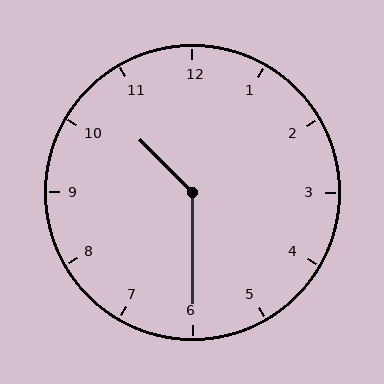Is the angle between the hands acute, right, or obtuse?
It is obtuse.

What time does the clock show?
10:30.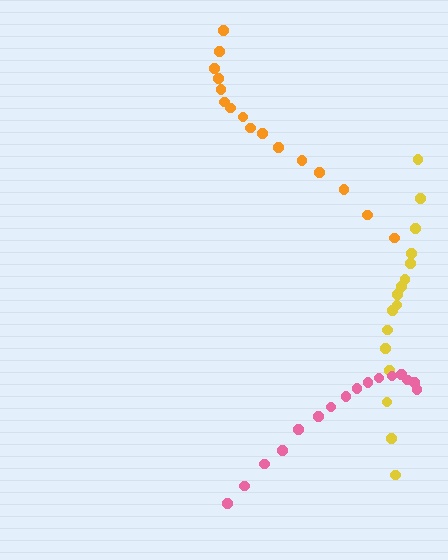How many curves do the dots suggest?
There are 3 distinct paths.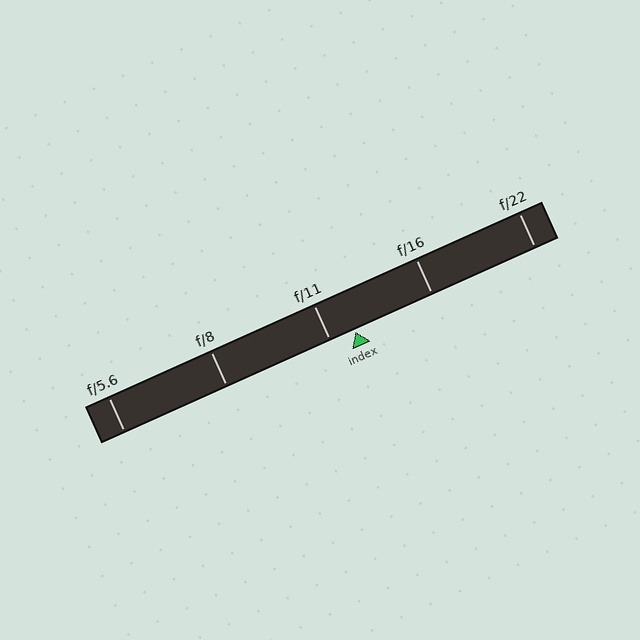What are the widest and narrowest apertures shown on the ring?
The widest aperture shown is f/5.6 and the narrowest is f/22.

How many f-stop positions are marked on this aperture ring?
There are 5 f-stop positions marked.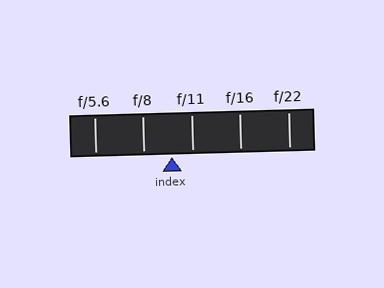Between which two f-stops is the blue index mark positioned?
The index mark is between f/8 and f/11.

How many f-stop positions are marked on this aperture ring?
There are 5 f-stop positions marked.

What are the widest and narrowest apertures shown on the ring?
The widest aperture shown is f/5.6 and the narrowest is f/22.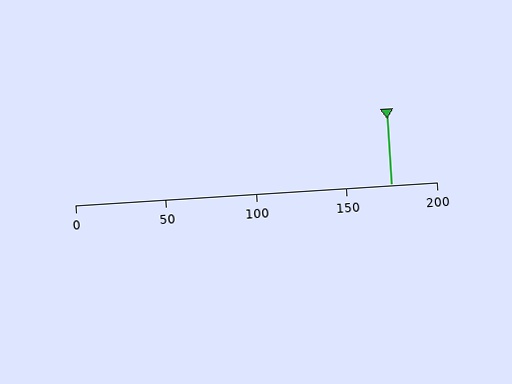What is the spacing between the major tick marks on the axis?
The major ticks are spaced 50 apart.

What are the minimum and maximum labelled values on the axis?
The axis runs from 0 to 200.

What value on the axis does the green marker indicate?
The marker indicates approximately 175.